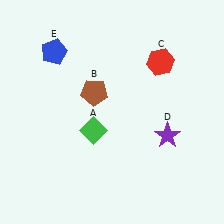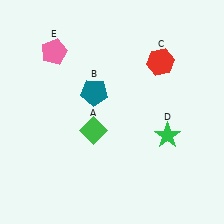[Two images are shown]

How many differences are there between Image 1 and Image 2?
There are 3 differences between the two images.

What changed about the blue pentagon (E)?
In Image 1, E is blue. In Image 2, it changed to pink.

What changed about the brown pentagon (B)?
In Image 1, B is brown. In Image 2, it changed to teal.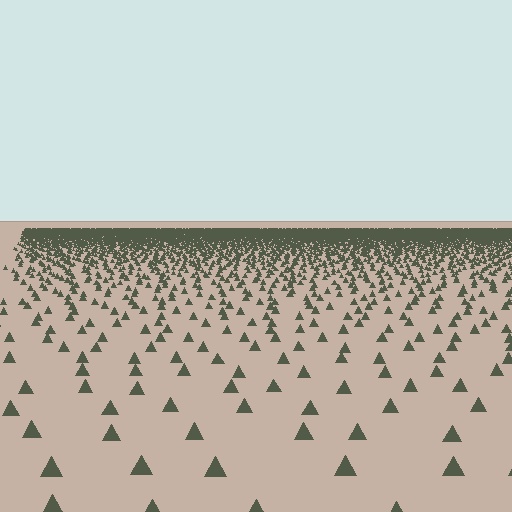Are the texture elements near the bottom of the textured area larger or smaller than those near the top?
Larger. Near the bottom, elements are closer to the viewer and appear at a bigger on-screen size.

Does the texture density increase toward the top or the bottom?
Density increases toward the top.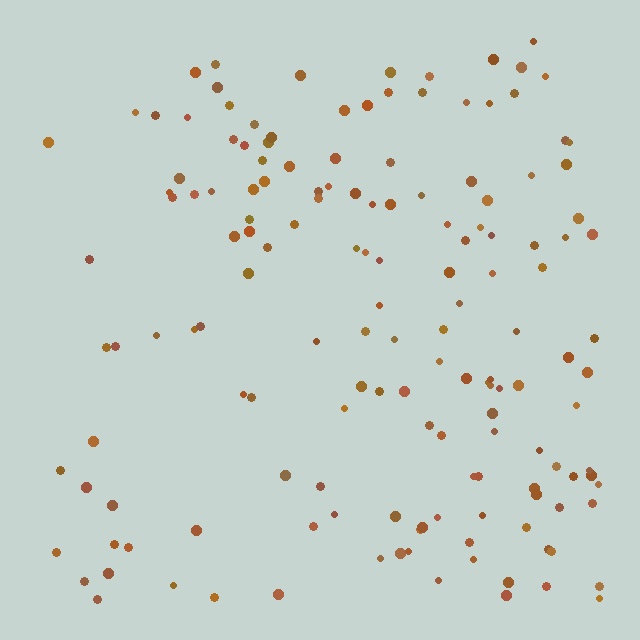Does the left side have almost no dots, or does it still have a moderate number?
Still a moderate number, just noticeably fewer than the right.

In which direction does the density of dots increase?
From left to right, with the right side densest.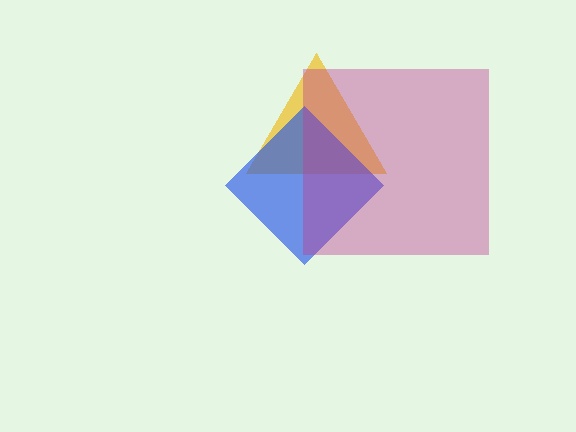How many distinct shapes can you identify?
There are 3 distinct shapes: a yellow triangle, a blue diamond, a magenta square.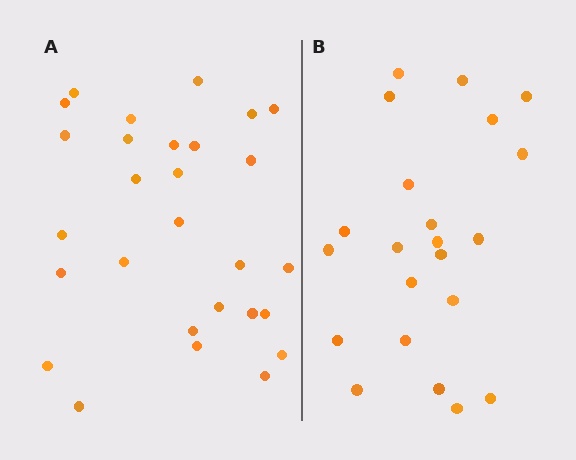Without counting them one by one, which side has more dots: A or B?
Region A (the left region) has more dots.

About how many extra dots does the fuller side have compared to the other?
Region A has about 6 more dots than region B.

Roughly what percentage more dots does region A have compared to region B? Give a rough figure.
About 25% more.